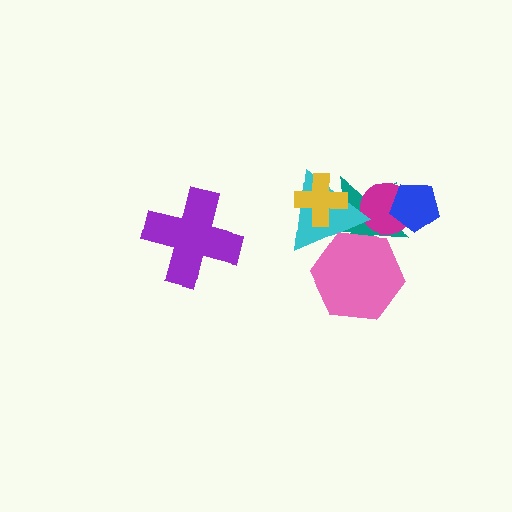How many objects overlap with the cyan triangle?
4 objects overlap with the cyan triangle.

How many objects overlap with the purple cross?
0 objects overlap with the purple cross.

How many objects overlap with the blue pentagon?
2 objects overlap with the blue pentagon.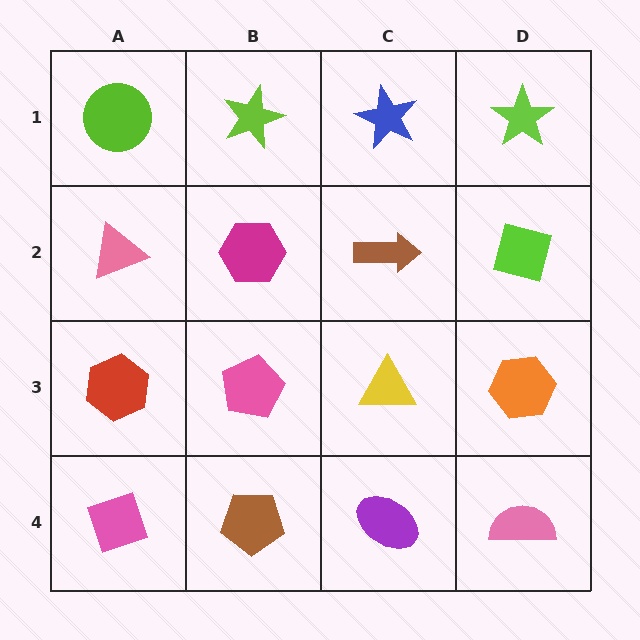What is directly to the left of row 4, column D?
A purple ellipse.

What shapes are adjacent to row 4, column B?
A pink pentagon (row 3, column B), a pink diamond (row 4, column A), a purple ellipse (row 4, column C).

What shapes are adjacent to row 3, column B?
A magenta hexagon (row 2, column B), a brown pentagon (row 4, column B), a red hexagon (row 3, column A), a yellow triangle (row 3, column C).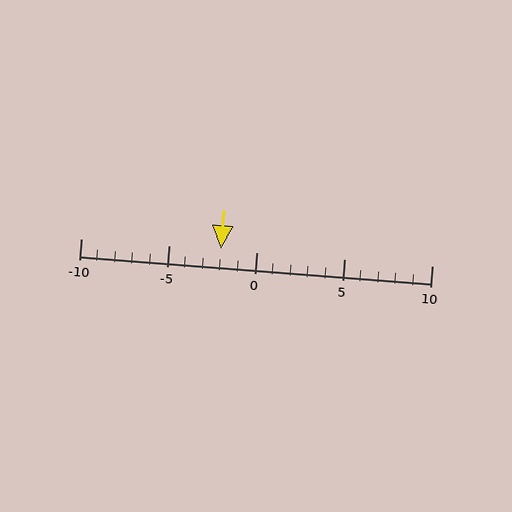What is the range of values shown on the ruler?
The ruler shows values from -10 to 10.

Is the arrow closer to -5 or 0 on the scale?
The arrow is closer to 0.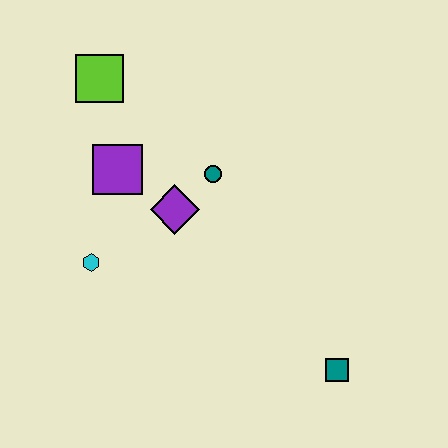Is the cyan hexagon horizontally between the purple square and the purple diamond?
No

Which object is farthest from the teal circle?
The teal square is farthest from the teal circle.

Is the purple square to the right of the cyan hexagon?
Yes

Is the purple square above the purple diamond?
Yes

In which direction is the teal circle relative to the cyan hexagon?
The teal circle is to the right of the cyan hexagon.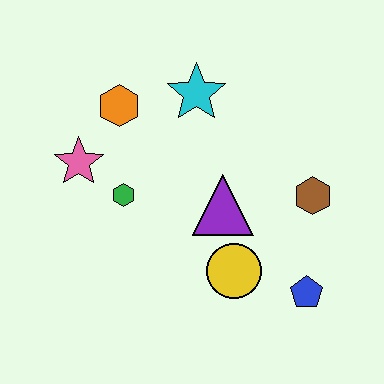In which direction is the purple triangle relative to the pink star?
The purple triangle is to the right of the pink star.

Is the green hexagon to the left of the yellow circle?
Yes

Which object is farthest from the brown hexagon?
The pink star is farthest from the brown hexagon.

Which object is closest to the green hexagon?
The pink star is closest to the green hexagon.